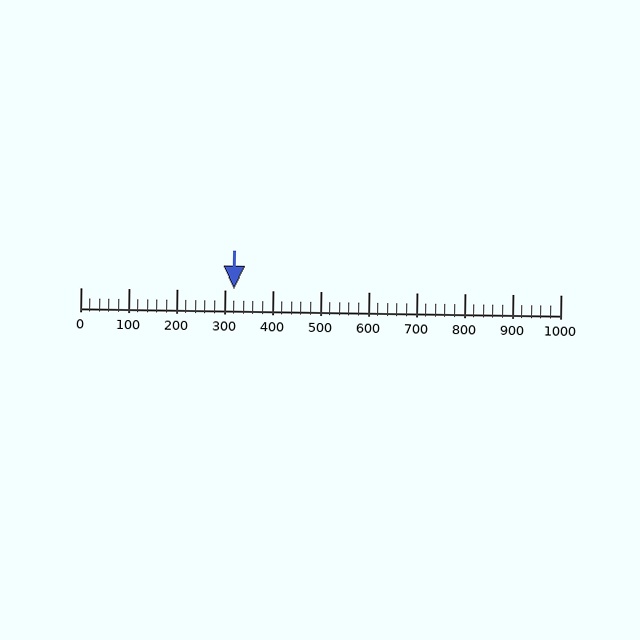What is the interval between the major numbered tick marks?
The major tick marks are spaced 100 units apart.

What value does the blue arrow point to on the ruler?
The blue arrow points to approximately 320.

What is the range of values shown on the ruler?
The ruler shows values from 0 to 1000.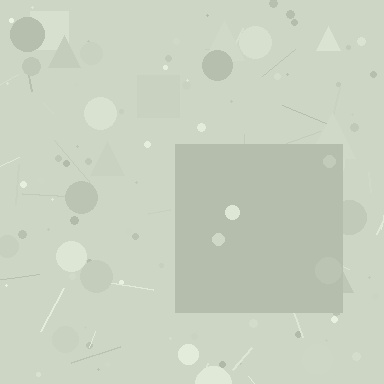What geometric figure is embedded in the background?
A square is embedded in the background.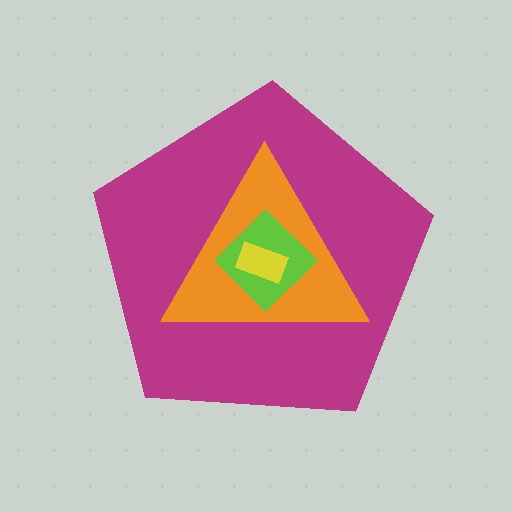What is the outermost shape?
The magenta pentagon.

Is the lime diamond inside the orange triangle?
Yes.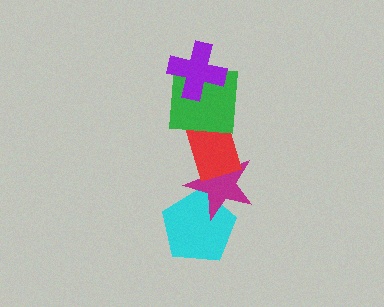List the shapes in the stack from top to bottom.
From top to bottom: the purple cross, the green square, the red rectangle, the magenta star, the cyan pentagon.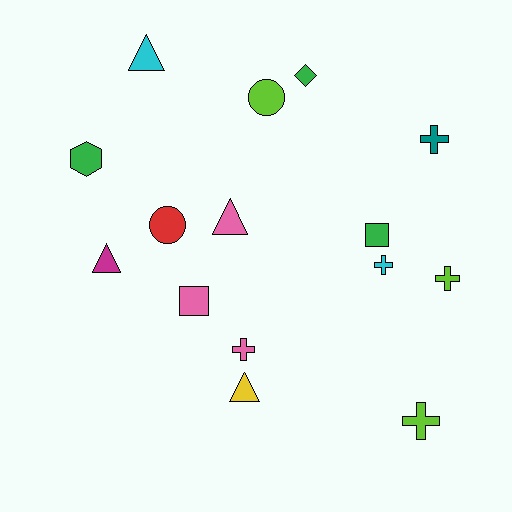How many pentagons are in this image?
There are no pentagons.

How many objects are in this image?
There are 15 objects.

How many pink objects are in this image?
There are 3 pink objects.